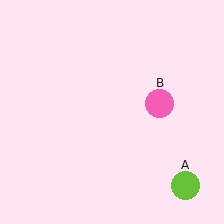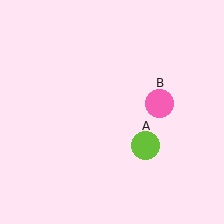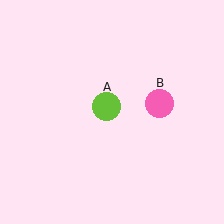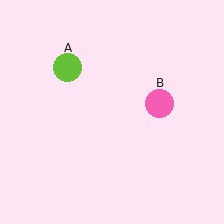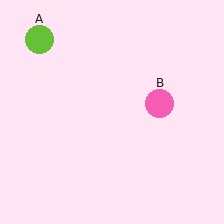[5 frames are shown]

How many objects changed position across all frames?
1 object changed position: lime circle (object A).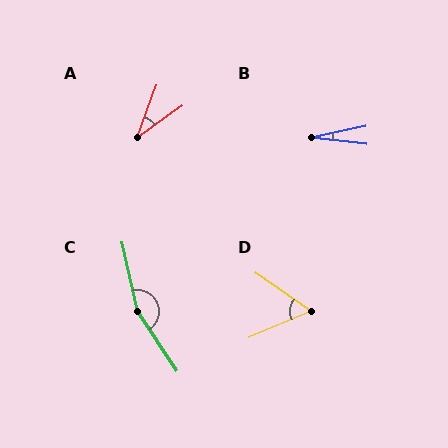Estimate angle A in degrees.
Approximately 34 degrees.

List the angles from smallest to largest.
B (19°), A (34°), D (58°), C (159°).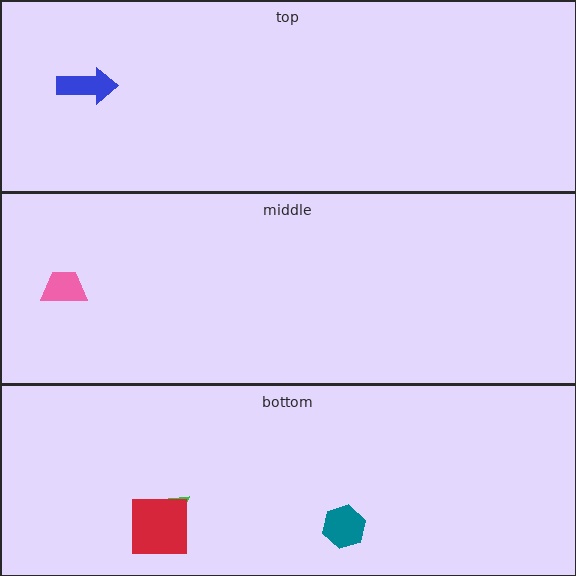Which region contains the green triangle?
The bottom region.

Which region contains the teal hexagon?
The bottom region.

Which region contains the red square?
The bottom region.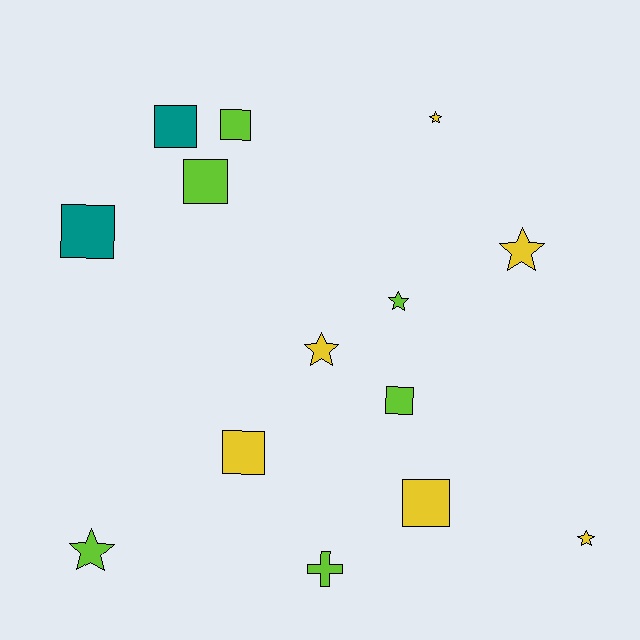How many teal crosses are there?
There are no teal crosses.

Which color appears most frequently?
Yellow, with 6 objects.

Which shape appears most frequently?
Square, with 7 objects.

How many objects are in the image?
There are 14 objects.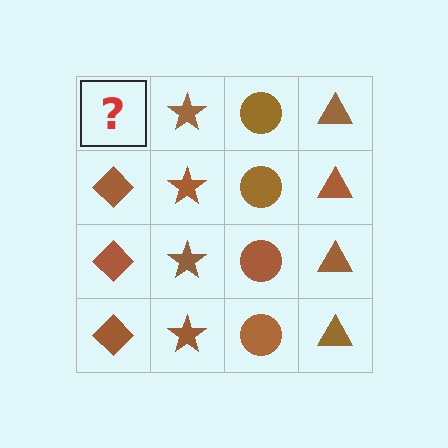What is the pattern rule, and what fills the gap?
The rule is that each column has a consistent shape. The gap should be filled with a brown diamond.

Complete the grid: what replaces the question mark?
The question mark should be replaced with a brown diamond.